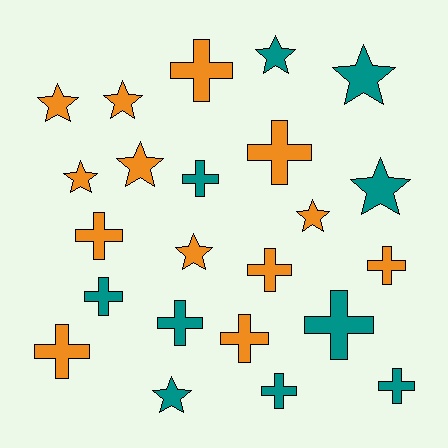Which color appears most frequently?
Orange, with 13 objects.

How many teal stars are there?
There are 4 teal stars.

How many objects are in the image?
There are 23 objects.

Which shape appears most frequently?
Cross, with 13 objects.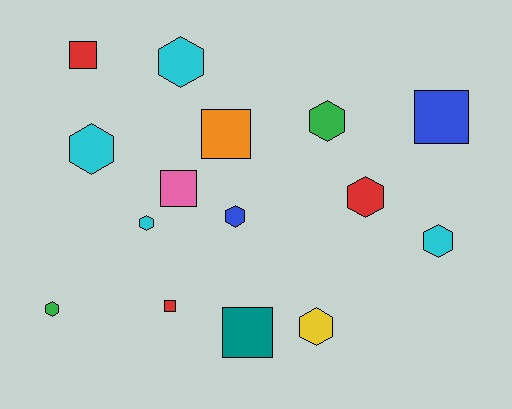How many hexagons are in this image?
There are 9 hexagons.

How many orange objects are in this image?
There is 1 orange object.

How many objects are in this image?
There are 15 objects.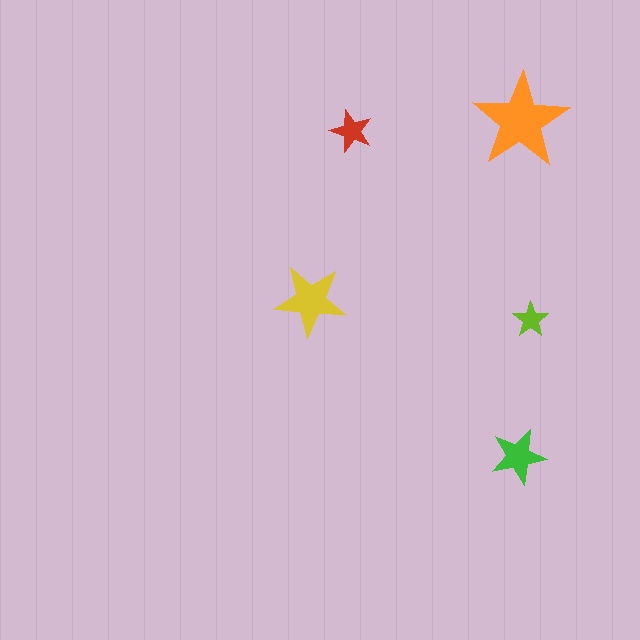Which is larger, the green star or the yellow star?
The yellow one.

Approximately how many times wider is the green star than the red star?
About 1.5 times wider.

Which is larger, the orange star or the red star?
The orange one.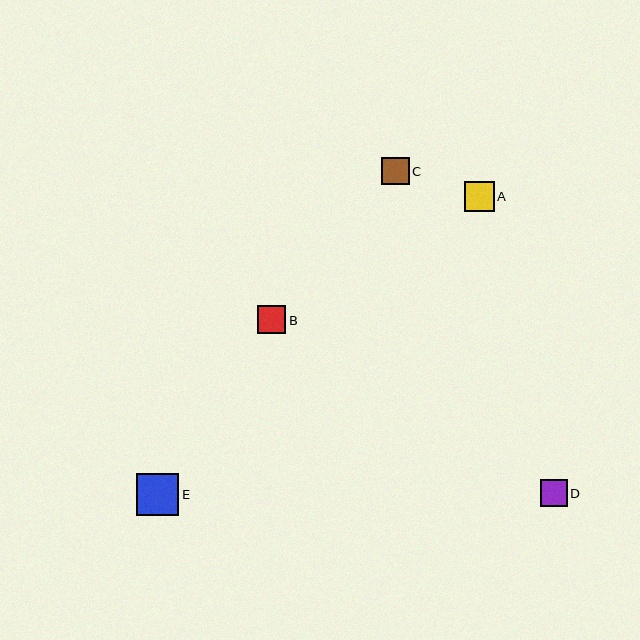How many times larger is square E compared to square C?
Square E is approximately 1.5 times the size of square C.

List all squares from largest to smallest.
From largest to smallest: E, A, B, C, D.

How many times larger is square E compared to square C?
Square E is approximately 1.5 times the size of square C.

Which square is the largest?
Square E is the largest with a size of approximately 42 pixels.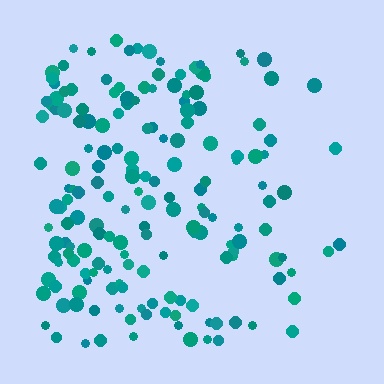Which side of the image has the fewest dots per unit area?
The right.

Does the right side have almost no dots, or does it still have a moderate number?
Still a moderate number, just noticeably fewer than the left.